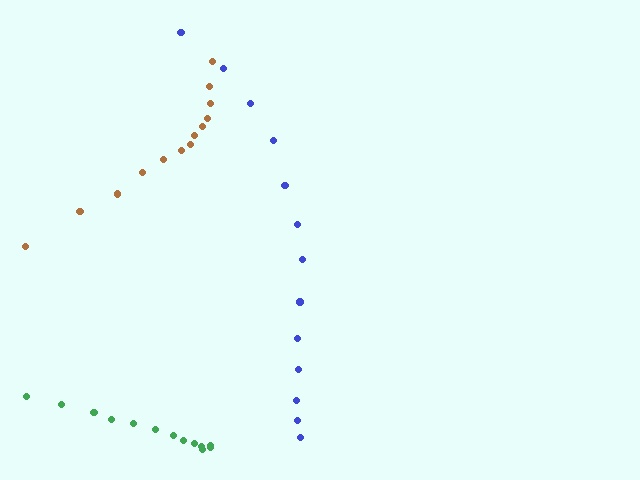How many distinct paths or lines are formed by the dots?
There are 3 distinct paths.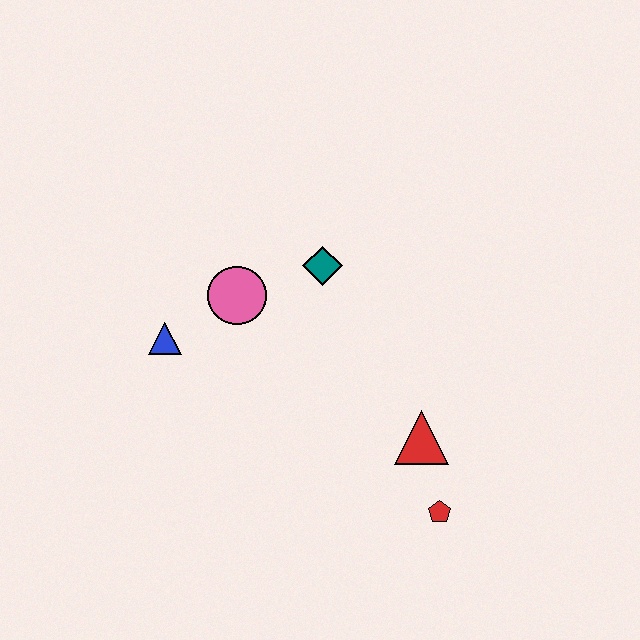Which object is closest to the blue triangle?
The pink circle is closest to the blue triangle.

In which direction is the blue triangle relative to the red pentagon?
The blue triangle is to the left of the red pentagon.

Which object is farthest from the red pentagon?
The blue triangle is farthest from the red pentagon.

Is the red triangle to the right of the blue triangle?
Yes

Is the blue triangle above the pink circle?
No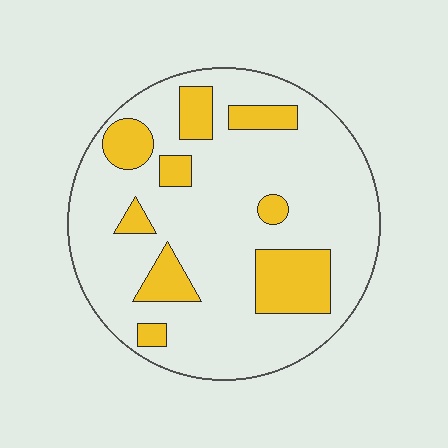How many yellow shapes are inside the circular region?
9.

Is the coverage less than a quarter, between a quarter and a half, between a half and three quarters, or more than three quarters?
Less than a quarter.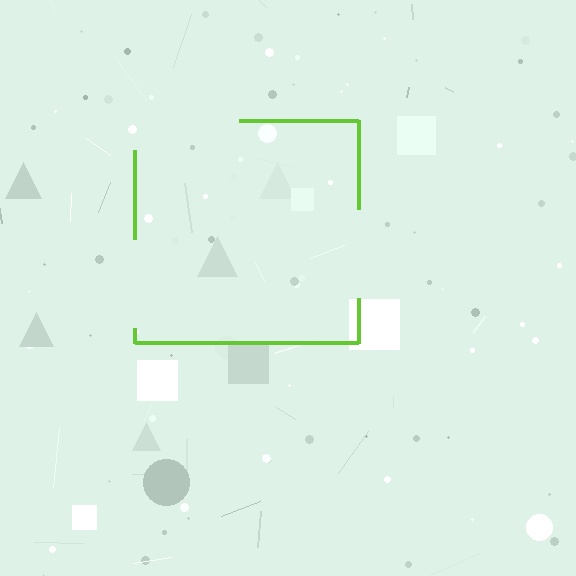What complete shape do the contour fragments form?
The contour fragments form a square.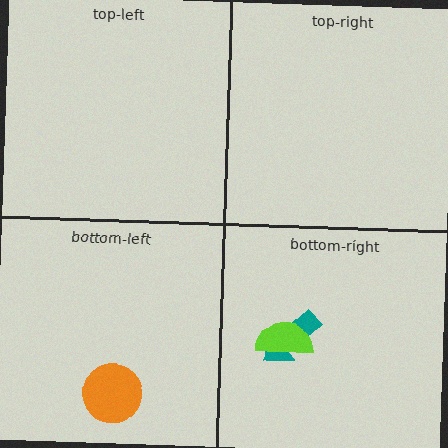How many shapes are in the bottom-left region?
1.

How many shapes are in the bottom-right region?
2.